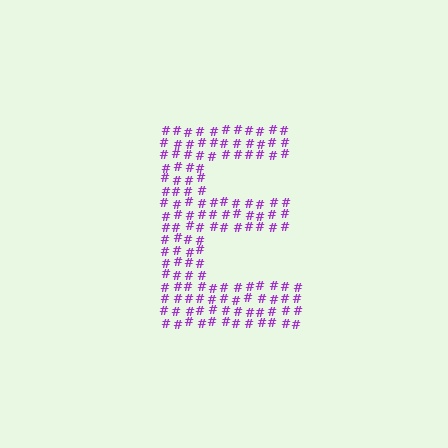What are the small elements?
The small elements are hash symbols.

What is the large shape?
The large shape is the letter E.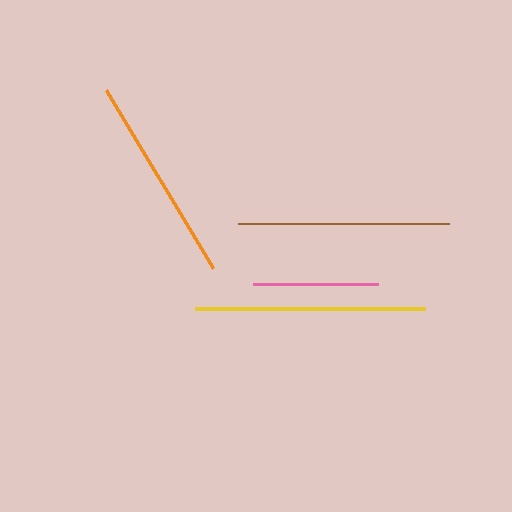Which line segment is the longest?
The yellow line is the longest at approximately 229 pixels.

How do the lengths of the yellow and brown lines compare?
The yellow and brown lines are approximately the same length.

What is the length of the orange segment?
The orange segment is approximately 208 pixels long.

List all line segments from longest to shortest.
From longest to shortest: yellow, brown, orange, pink.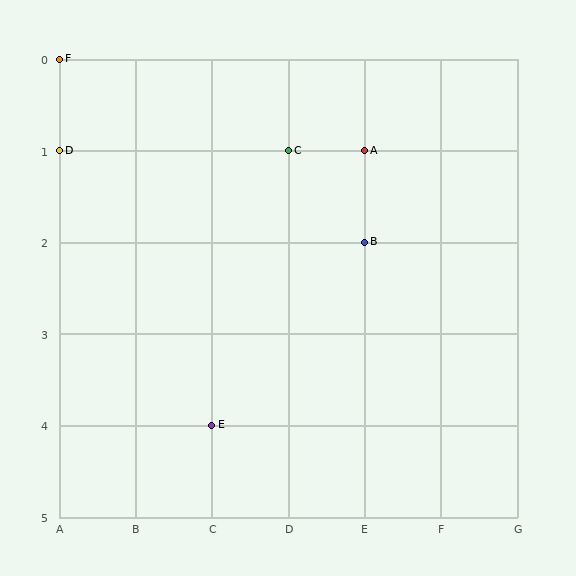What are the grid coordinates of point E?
Point E is at grid coordinates (C, 4).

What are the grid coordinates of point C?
Point C is at grid coordinates (D, 1).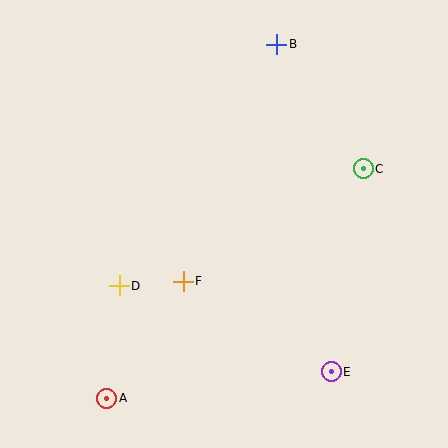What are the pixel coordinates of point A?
Point A is at (107, 399).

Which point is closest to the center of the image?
Point F at (183, 281) is closest to the center.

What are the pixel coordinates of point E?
Point E is at (331, 372).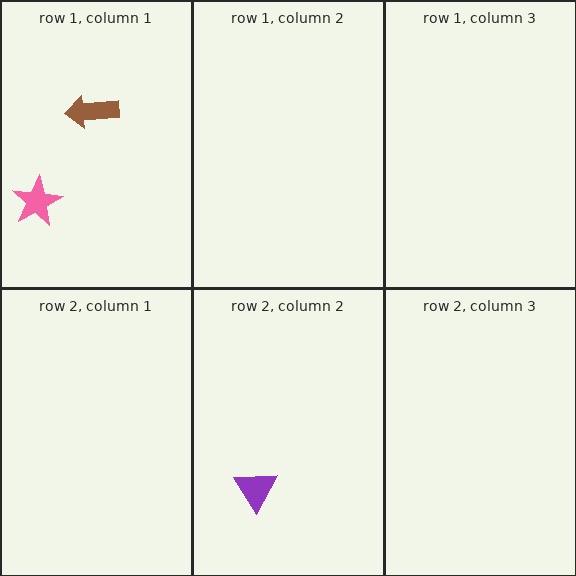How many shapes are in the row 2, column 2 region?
1.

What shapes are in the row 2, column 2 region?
The purple triangle.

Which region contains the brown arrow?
The row 1, column 1 region.